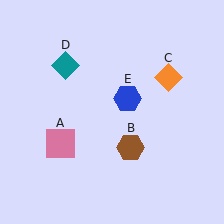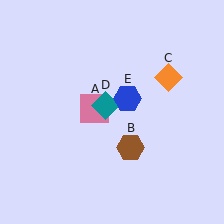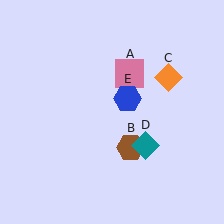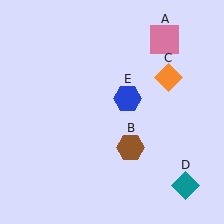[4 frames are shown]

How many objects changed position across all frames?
2 objects changed position: pink square (object A), teal diamond (object D).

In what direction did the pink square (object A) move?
The pink square (object A) moved up and to the right.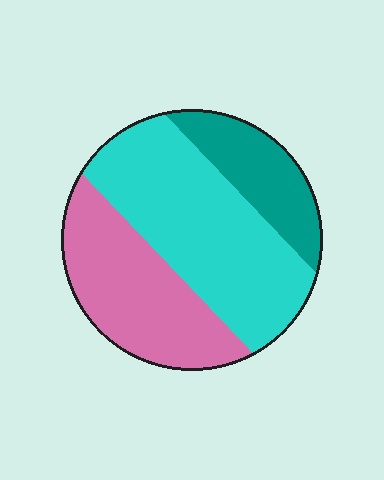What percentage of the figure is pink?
Pink takes up about one third (1/3) of the figure.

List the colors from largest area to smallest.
From largest to smallest: cyan, pink, teal.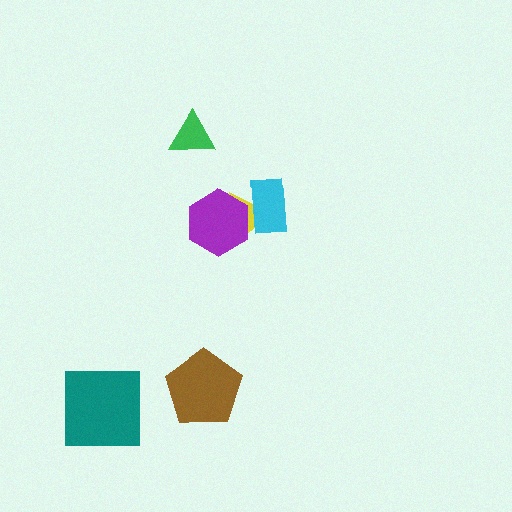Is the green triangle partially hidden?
No, no other shape covers it.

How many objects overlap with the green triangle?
0 objects overlap with the green triangle.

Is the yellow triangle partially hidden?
Yes, it is partially covered by another shape.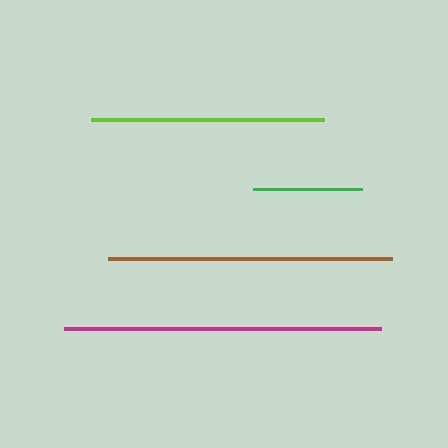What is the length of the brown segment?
The brown segment is approximately 284 pixels long.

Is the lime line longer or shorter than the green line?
The lime line is longer than the green line.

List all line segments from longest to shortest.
From longest to shortest: magenta, brown, lime, green.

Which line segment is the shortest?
The green line is the shortest at approximately 109 pixels.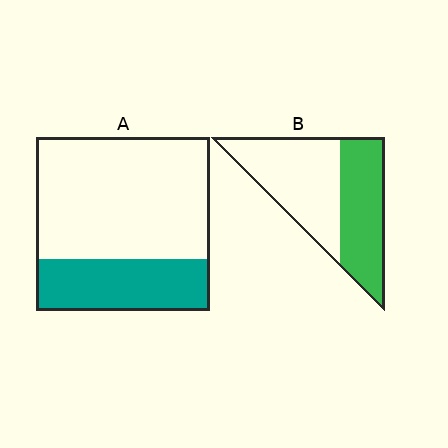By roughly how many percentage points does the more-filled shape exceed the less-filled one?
By roughly 15 percentage points (B over A).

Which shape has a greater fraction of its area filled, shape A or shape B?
Shape B.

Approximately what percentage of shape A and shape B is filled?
A is approximately 30% and B is approximately 45%.